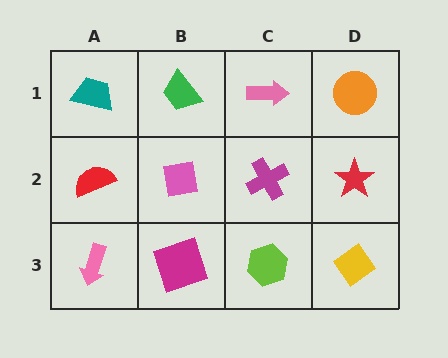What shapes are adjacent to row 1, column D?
A red star (row 2, column D), a pink arrow (row 1, column C).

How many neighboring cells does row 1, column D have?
2.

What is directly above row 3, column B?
A pink square.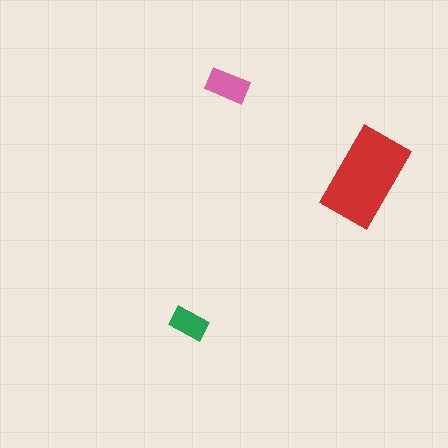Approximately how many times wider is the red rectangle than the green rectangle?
About 2.5 times wider.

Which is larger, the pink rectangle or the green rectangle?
The pink one.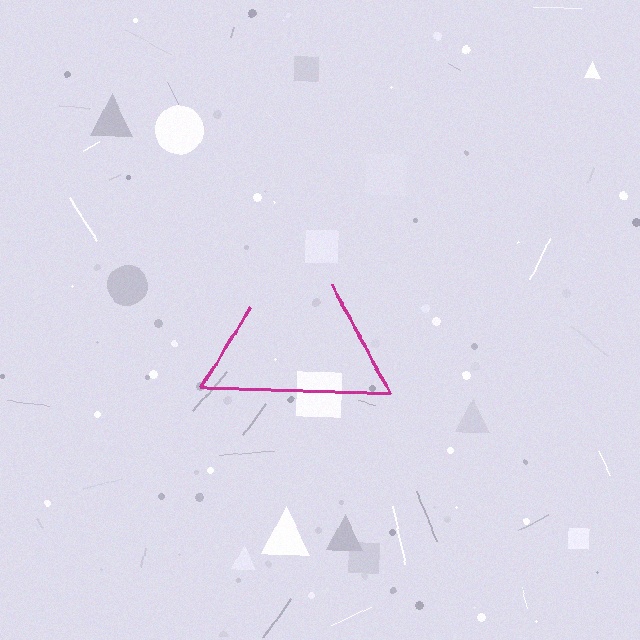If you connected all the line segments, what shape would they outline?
They would outline a triangle.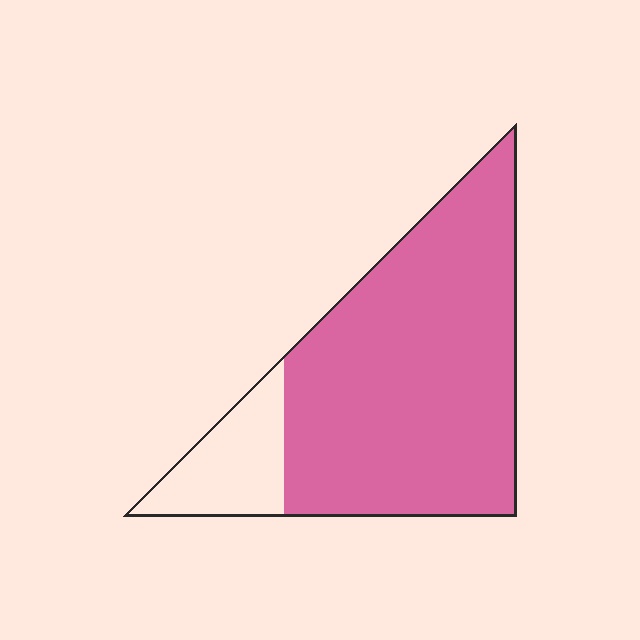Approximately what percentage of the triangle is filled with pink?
Approximately 85%.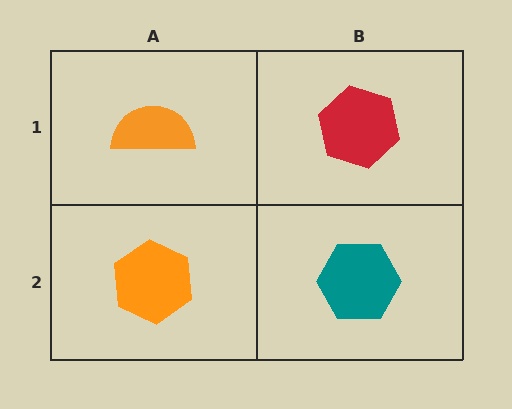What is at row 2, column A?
An orange hexagon.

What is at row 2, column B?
A teal hexagon.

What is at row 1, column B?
A red hexagon.